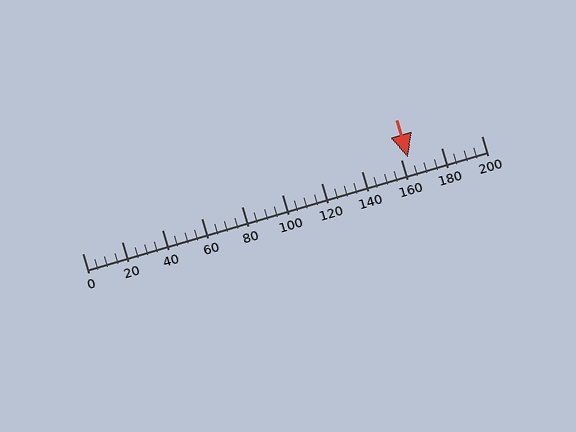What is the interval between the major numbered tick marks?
The major tick marks are spaced 20 units apart.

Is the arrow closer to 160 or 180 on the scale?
The arrow is closer to 160.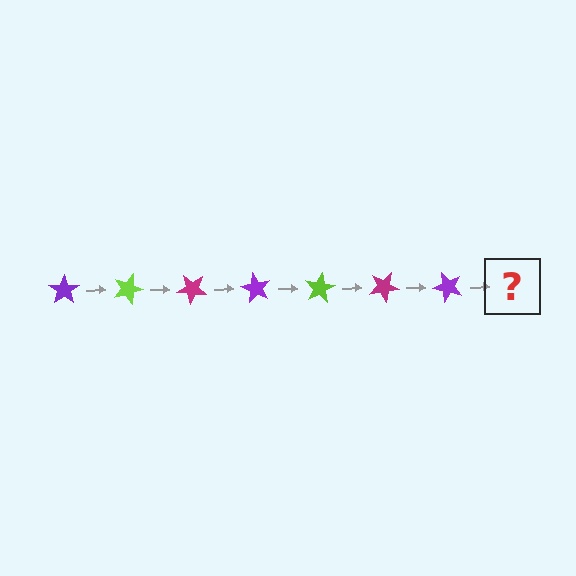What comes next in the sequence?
The next element should be a lime star, rotated 140 degrees from the start.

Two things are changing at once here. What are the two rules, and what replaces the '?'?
The two rules are that it rotates 20 degrees each step and the color cycles through purple, lime, and magenta. The '?' should be a lime star, rotated 140 degrees from the start.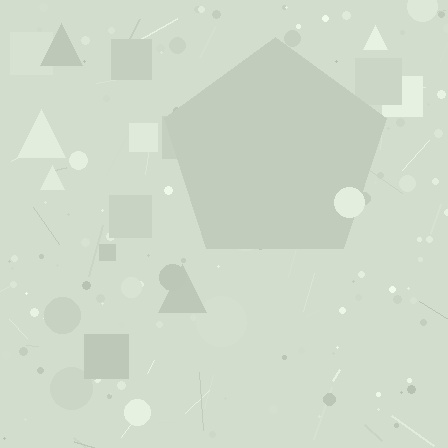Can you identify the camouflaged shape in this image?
The camouflaged shape is a pentagon.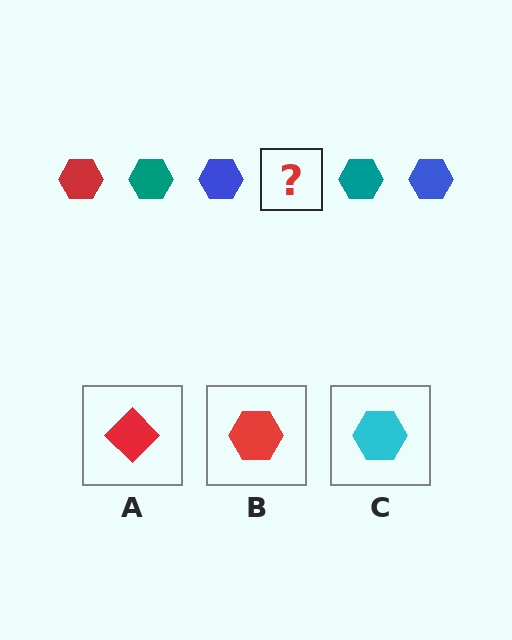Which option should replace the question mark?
Option B.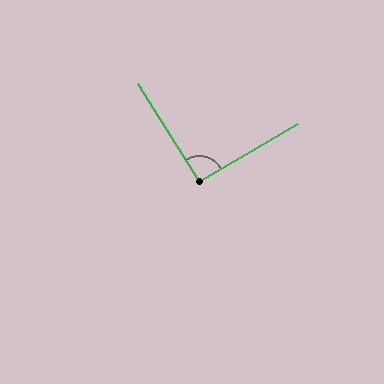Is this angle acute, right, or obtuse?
It is approximately a right angle.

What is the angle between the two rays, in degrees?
Approximately 92 degrees.